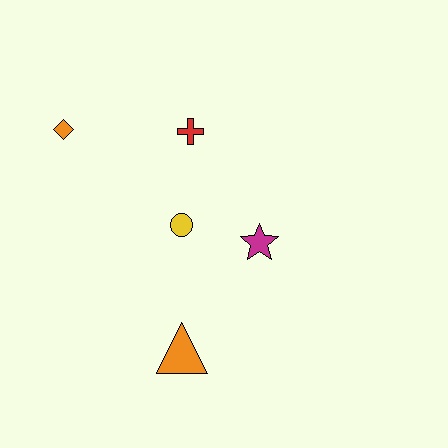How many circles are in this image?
There is 1 circle.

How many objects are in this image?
There are 5 objects.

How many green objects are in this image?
There are no green objects.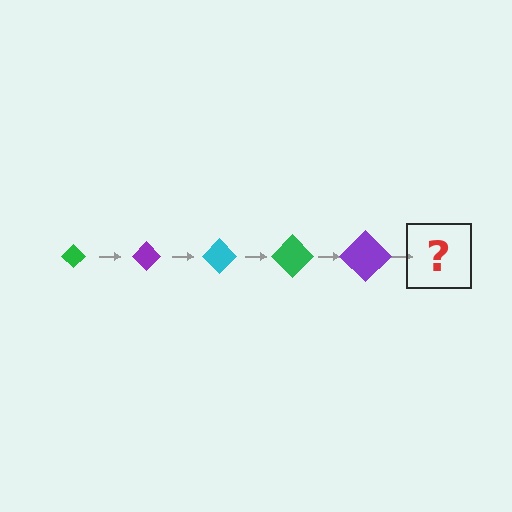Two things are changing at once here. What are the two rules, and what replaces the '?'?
The two rules are that the diamond grows larger each step and the color cycles through green, purple, and cyan. The '?' should be a cyan diamond, larger than the previous one.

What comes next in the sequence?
The next element should be a cyan diamond, larger than the previous one.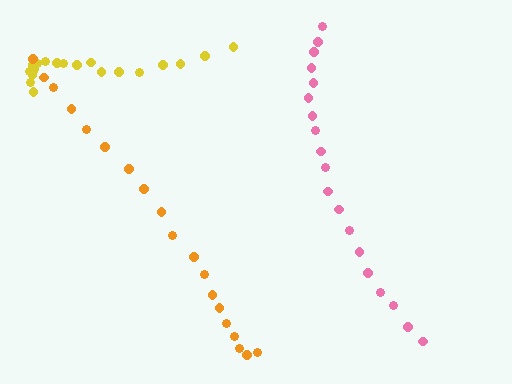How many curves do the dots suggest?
There are 3 distinct paths.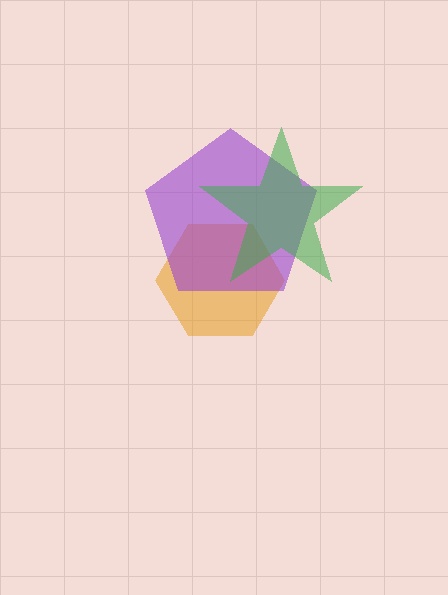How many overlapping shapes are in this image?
There are 3 overlapping shapes in the image.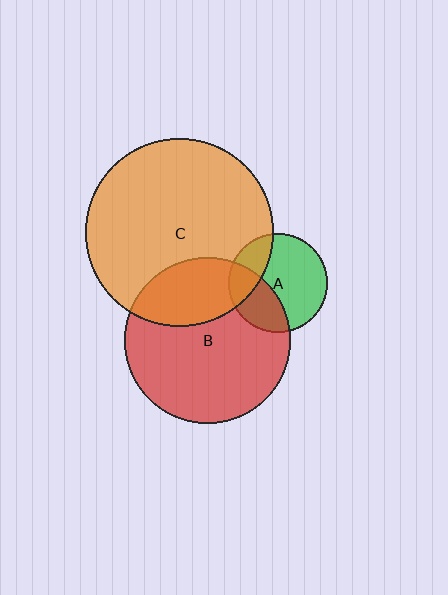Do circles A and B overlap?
Yes.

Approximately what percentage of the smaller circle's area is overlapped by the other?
Approximately 35%.